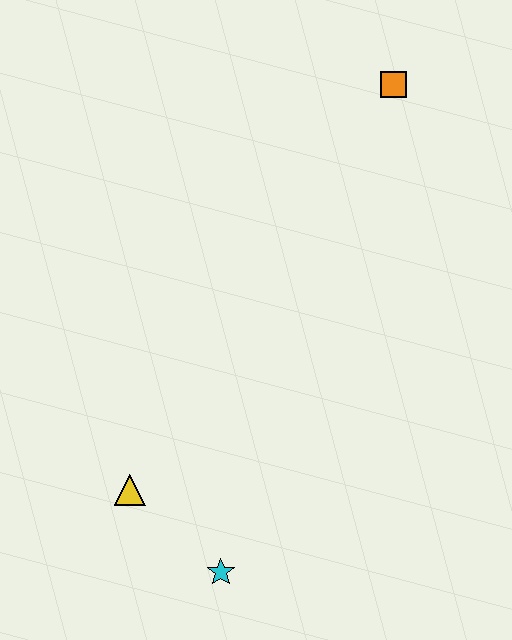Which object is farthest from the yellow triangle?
The orange square is farthest from the yellow triangle.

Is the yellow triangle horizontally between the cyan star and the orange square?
No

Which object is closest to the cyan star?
The yellow triangle is closest to the cyan star.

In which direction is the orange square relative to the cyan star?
The orange square is above the cyan star.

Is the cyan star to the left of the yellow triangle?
No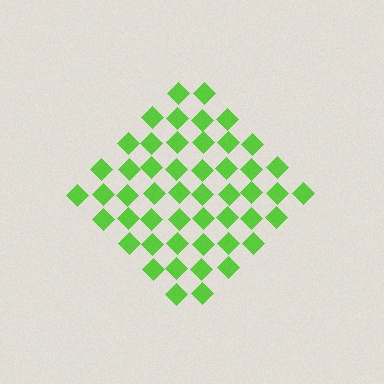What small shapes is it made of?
It is made of small diamonds.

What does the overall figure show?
The overall figure shows a diamond.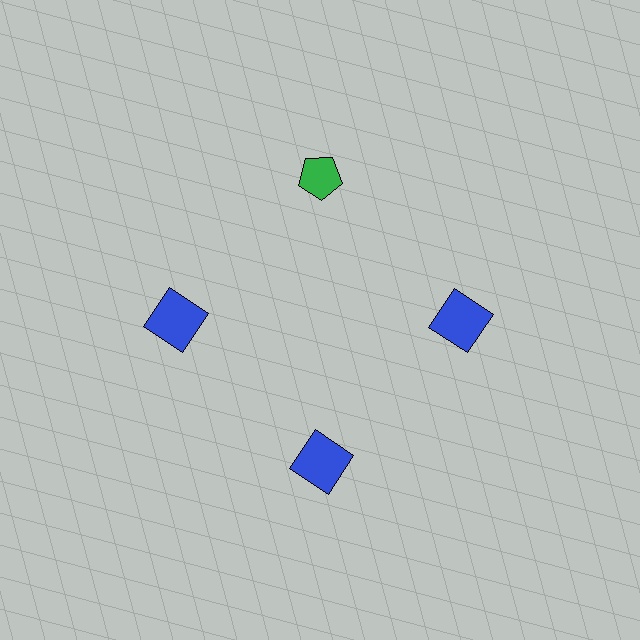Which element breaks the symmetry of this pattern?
The green pentagon at roughly the 12 o'clock position breaks the symmetry. All other shapes are blue squares.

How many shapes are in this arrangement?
There are 4 shapes arranged in a ring pattern.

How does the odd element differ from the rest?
It differs in both color (green instead of blue) and shape (pentagon instead of square).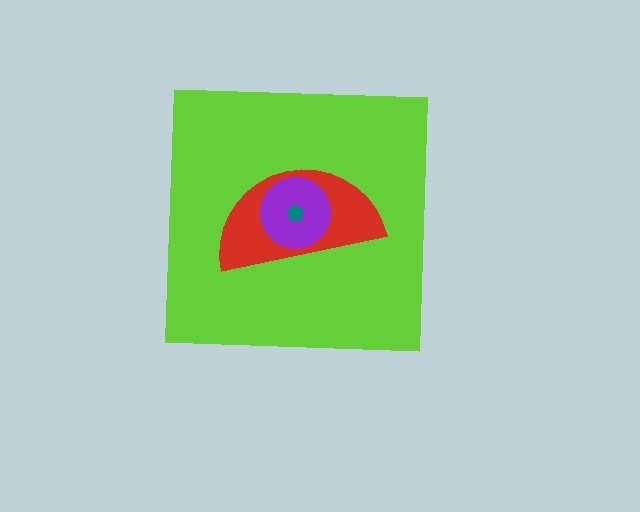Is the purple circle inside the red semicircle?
Yes.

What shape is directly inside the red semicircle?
The purple circle.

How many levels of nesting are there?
4.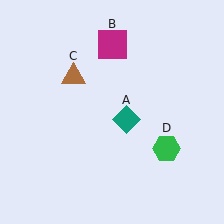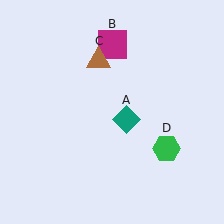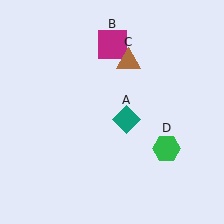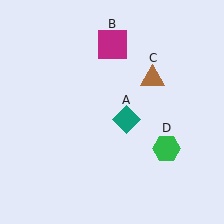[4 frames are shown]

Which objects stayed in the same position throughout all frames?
Teal diamond (object A) and magenta square (object B) and green hexagon (object D) remained stationary.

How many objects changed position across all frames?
1 object changed position: brown triangle (object C).